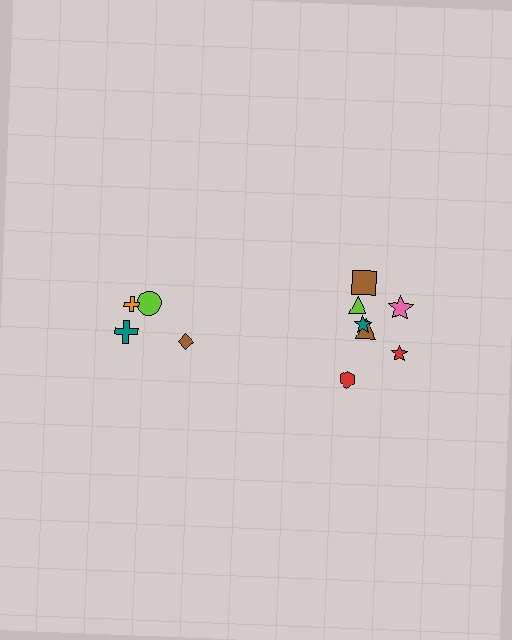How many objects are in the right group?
There are 7 objects.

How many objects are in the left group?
There are 4 objects.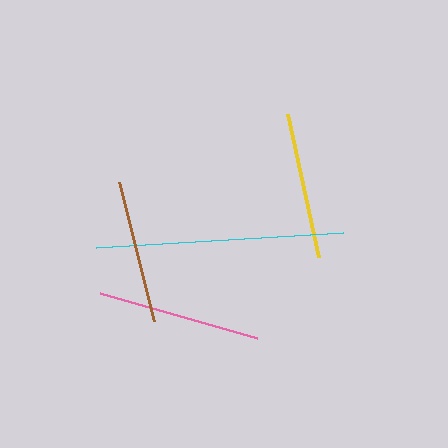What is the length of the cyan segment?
The cyan segment is approximately 247 pixels long.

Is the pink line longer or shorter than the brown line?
The pink line is longer than the brown line.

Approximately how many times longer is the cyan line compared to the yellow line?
The cyan line is approximately 1.7 times the length of the yellow line.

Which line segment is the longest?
The cyan line is the longest at approximately 247 pixels.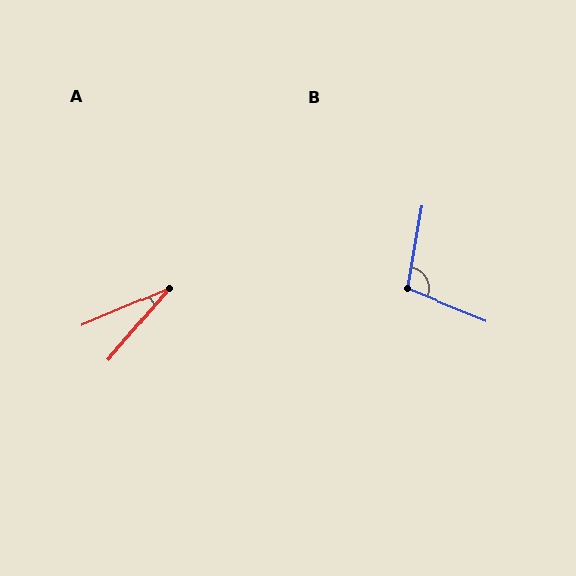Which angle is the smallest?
A, at approximately 27 degrees.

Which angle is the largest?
B, at approximately 102 degrees.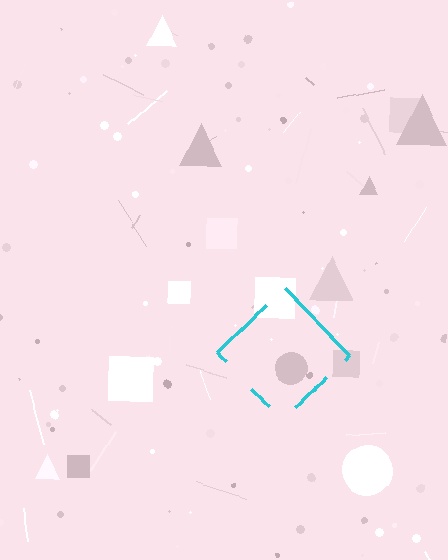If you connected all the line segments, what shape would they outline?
They would outline a diamond.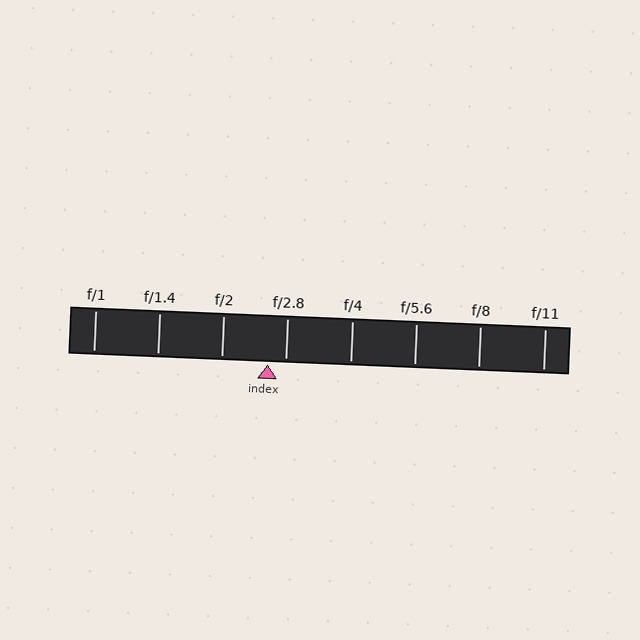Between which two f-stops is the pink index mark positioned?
The index mark is between f/2 and f/2.8.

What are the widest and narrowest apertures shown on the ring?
The widest aperture shown is f/1 and the narrowest is f/11.